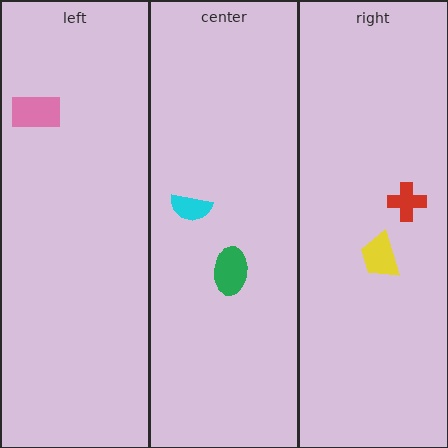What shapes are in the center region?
The cyan semicircle, the green ellipse.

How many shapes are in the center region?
2.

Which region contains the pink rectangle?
The left region.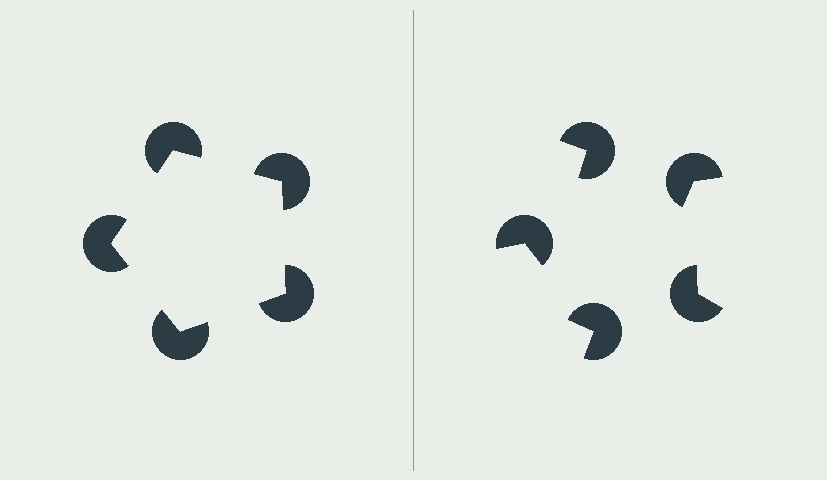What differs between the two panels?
The pac-man discs are positioned identically on both sides; only the wedge orientations differ. On the left they align to a pentagon; on the right they are misaligned.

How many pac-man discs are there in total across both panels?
10 — 5 on each side.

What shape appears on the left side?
An illusory pentagon.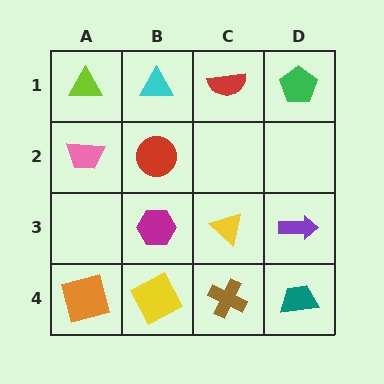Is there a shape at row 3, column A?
No, that cell is empty.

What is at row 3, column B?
A magenta hexagon.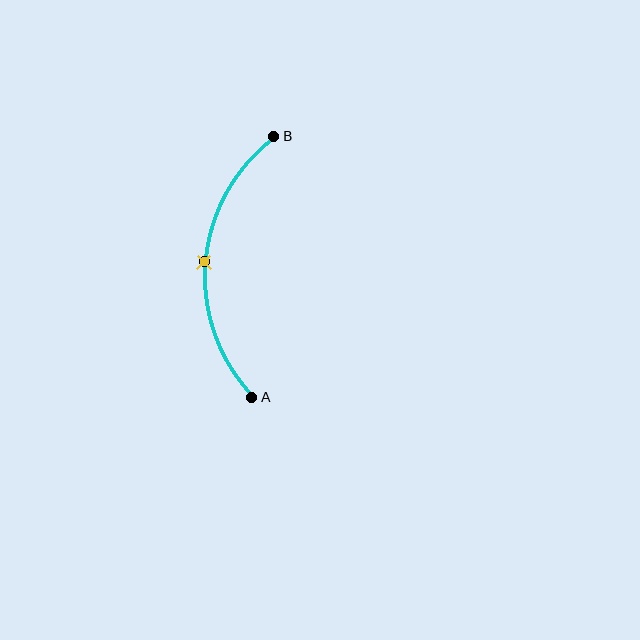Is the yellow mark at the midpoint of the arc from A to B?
Yes. The yellow mark lies on the arc at equal arc-length from both A and B — it is the arc midpoint.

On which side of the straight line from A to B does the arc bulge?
The arc bulges to the left of the straight line connecting A and B.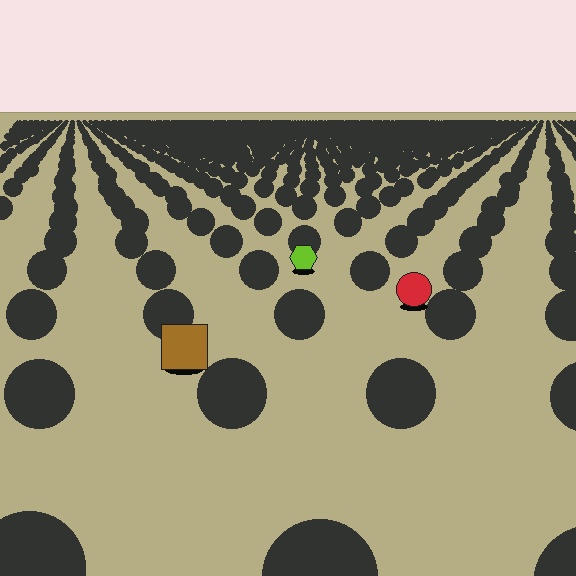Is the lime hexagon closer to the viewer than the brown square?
No. The brown square is closer — you can tell from the texture gradient: the ground texture is coarser near it.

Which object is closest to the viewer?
The brown square is closest. The texture marks near it are larger and more spread out.